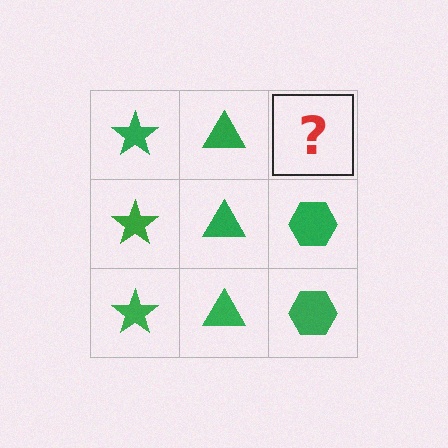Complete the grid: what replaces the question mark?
The question mark should be replaced with a green hexagon.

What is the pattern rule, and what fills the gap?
The rule is that each column has a consistent shape. The gap should be filled with a green hexagon.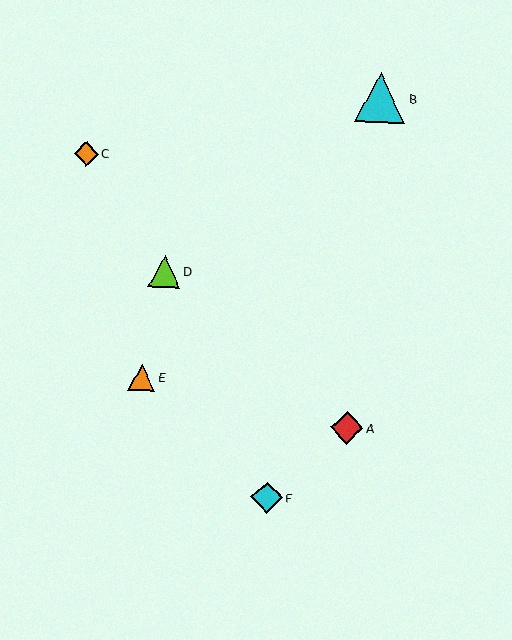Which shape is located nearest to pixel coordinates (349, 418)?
The red diamond (labeled A) at (347, 428) is nearest to that location.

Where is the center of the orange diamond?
The center of the orange diamond is at (86, 154).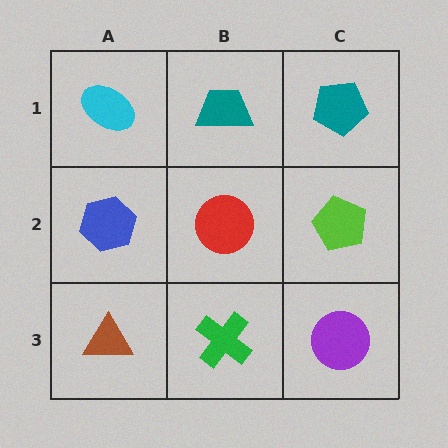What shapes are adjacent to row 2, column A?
A cyan ellipse (row 1, column A), a brown triangle (row 3, column A), a red circle (row 2, column B).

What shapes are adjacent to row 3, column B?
A red circle (row 2, column B), a brown triangle (row 3, column A), a purple circle (row 3, column C).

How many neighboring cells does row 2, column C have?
3.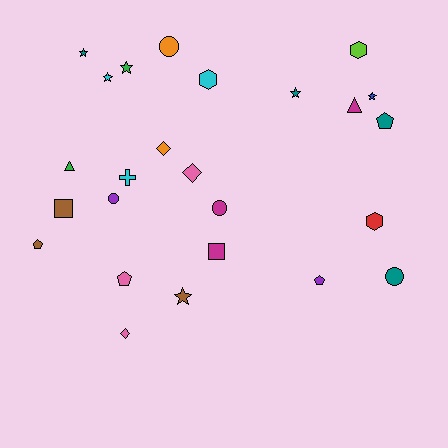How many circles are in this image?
There are 4 circles.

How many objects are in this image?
There are 25 objects.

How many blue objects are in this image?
There is 1 blue object.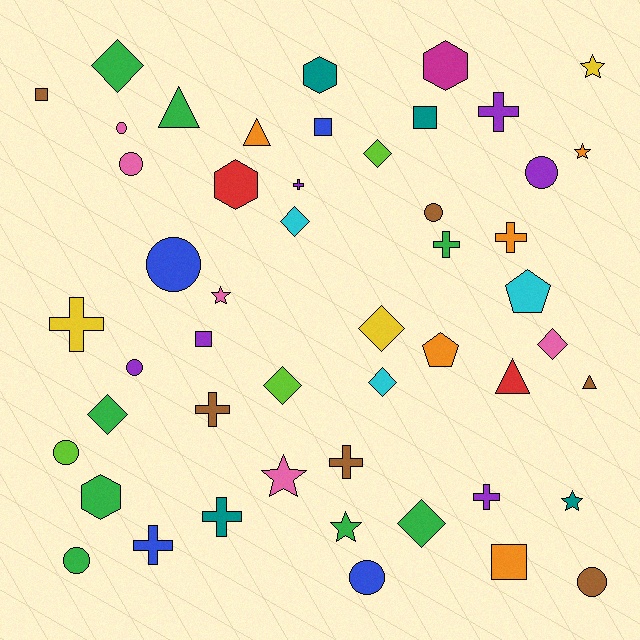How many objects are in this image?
There are 50 objects.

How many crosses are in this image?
There are 10 crosses.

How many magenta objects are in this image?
There is 1 magenta object.